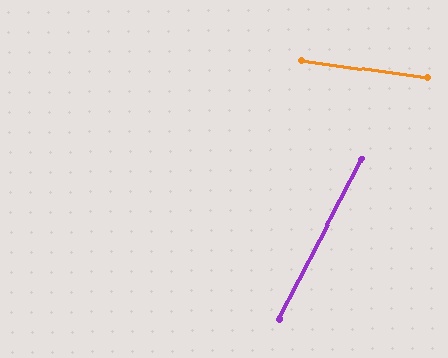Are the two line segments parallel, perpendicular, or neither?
Neither parallel nor perpendicular — they differ by about 71°.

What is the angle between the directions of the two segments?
Approximately 71 degrees.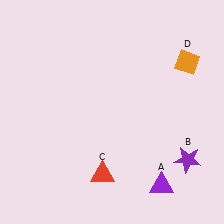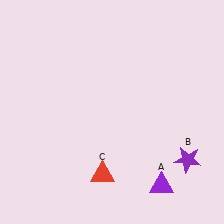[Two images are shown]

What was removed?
The orange diamond (D) was removed in Image 2.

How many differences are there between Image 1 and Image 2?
There is 1 difference between the two images.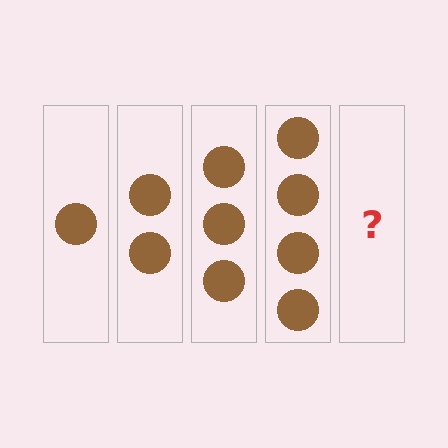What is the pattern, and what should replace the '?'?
The pattern is that each step adds one more circle. The '?' should be 5 circles.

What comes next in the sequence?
The next element should be 5 circles.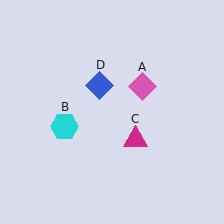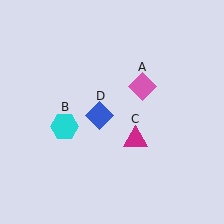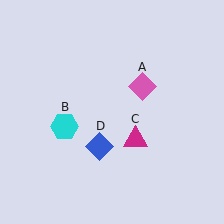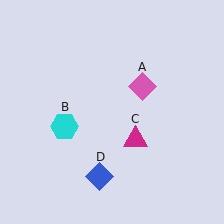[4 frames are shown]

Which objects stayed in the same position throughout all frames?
Pink diamond (object A) and cyan hexagon (object B) and magenta triangle (object C) remained stationary.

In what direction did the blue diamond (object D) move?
The blue diamond (object D) moved down.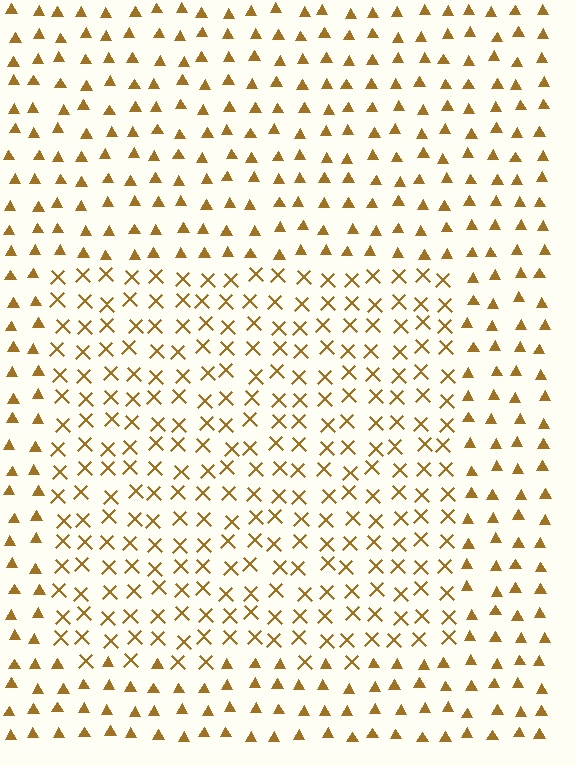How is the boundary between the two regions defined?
The boundary is defined by a change in element shape: X marks inside vs. triangles outside. All elements share the same color and spacing.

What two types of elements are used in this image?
The image uses X marks inside the rectangle region and triangles outside it.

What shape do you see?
I see a rectangle.